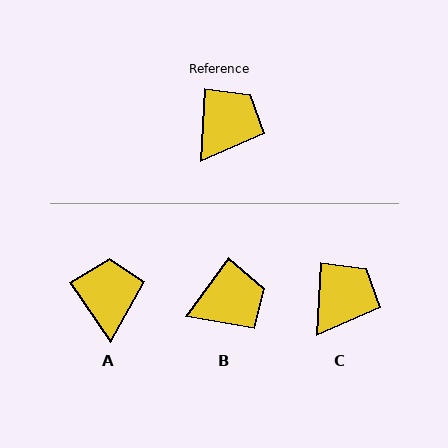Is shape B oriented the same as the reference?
No, it is off by about 33 degrees.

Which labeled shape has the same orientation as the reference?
C.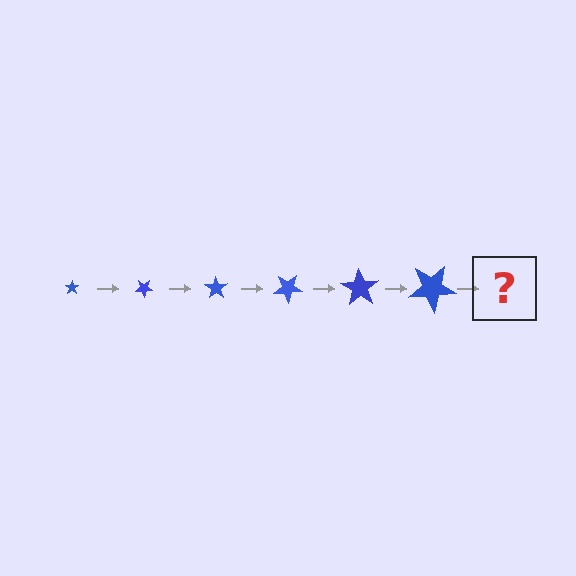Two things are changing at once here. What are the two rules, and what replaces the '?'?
The two rules are that the star grows larger each step and it rotates 35 degrees each step. The '?' should be a star, larger than the previous one and rotated 210 degrees from the start.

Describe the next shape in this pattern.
It should be a star, larger than the previous one and rotated 210 degrees from the start.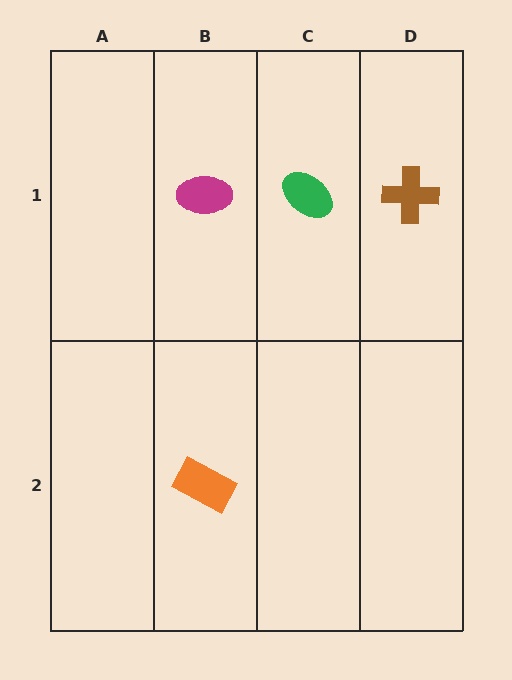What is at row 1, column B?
A magenta ellipse.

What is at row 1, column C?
A green ellipse.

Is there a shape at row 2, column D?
No, that cell is empty.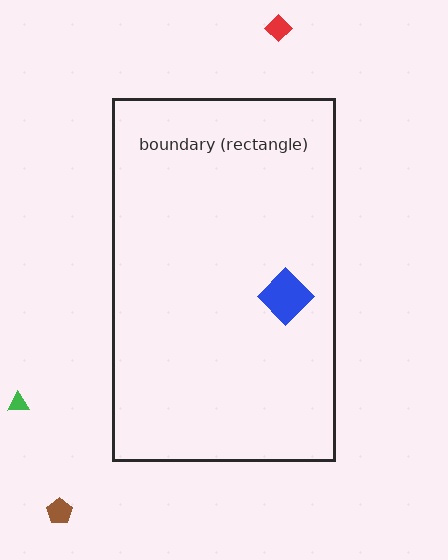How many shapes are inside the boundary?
1 inside, 3 outside.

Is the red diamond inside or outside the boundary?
Outside.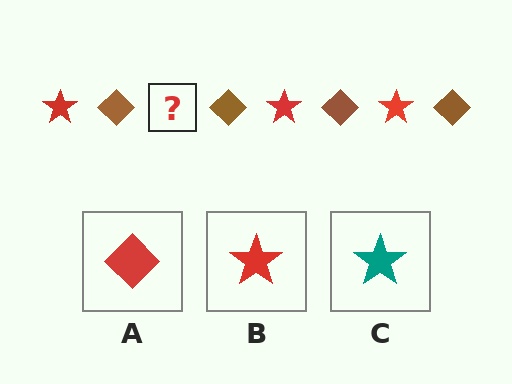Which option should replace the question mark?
Option B.